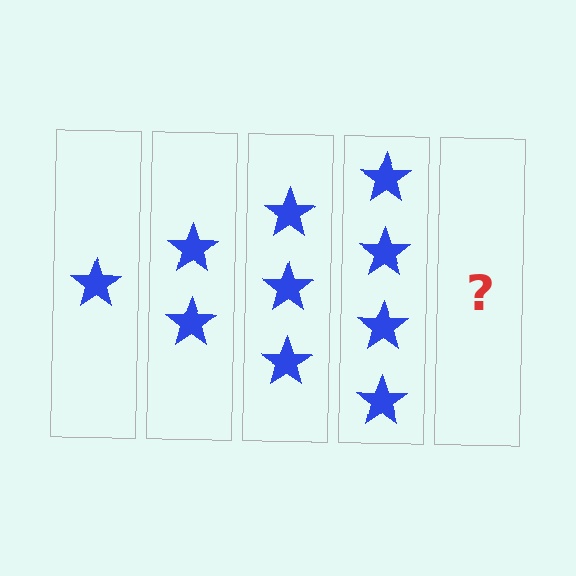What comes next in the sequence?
The next element should be 5 stars.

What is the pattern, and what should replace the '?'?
The pattern is that each step adds one more star. The '?' should be 5 stars.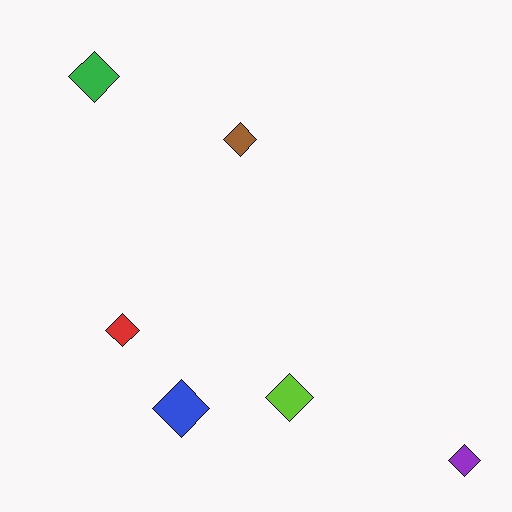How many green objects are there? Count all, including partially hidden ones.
There is 1 green object.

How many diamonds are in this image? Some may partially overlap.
There are 6 diamonds.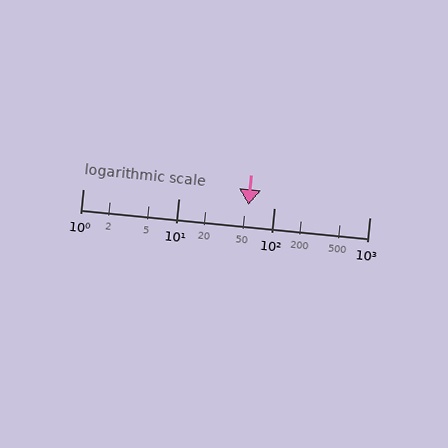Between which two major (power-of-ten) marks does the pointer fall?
The pointer is between 10 and 100.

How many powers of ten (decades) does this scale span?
The scale spans 3 decades, from 1 to 1000.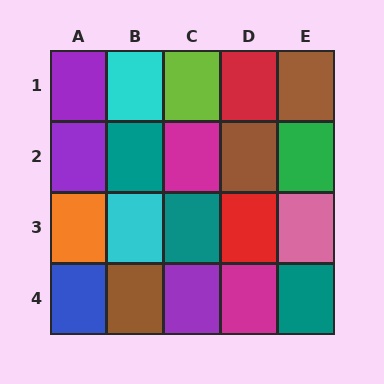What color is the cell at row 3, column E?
Pink.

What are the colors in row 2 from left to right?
Purple, teal, magenta, brown, green.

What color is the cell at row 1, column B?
Cyan.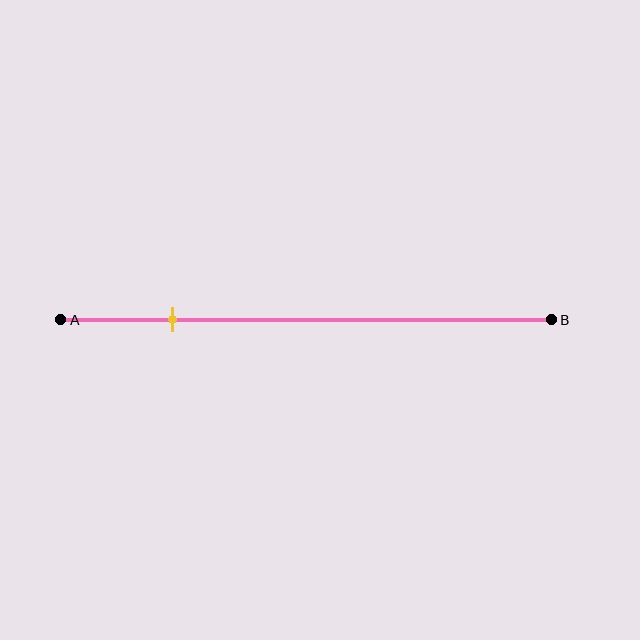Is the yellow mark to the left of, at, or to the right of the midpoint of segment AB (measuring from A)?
The yellow mark is to the left of the midpoint of segment AB.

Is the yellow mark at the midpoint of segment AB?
No, the mark is at about 25% from A, not at the 50% midpoint.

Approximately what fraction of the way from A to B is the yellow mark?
The yellow mark is approximately 25% of the way from A to B.